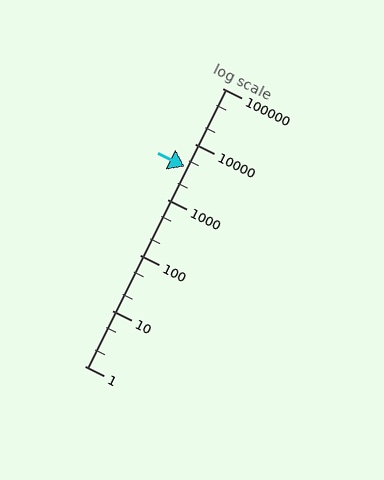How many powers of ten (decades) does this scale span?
The scale spans 5 decades, from 1 to 100000.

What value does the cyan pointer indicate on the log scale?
The pointer indicates approximately 3900.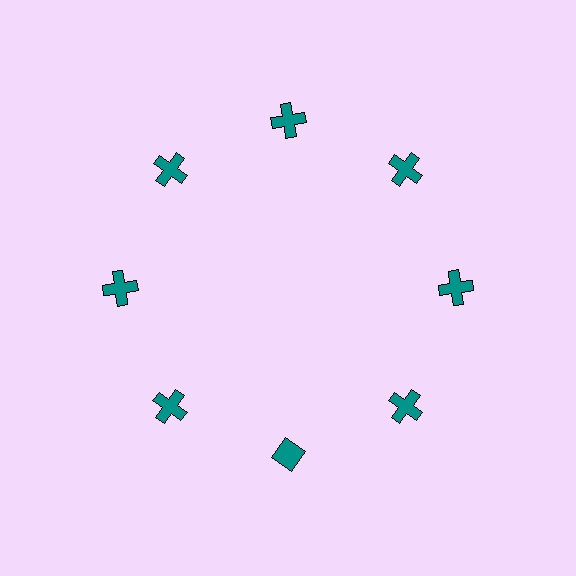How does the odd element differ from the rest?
It has a different shape: diamond instead of cross.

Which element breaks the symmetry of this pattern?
The teal diamond at roughly the 6 o'clock position breaks the symmetry. All other shapes are teal crosses.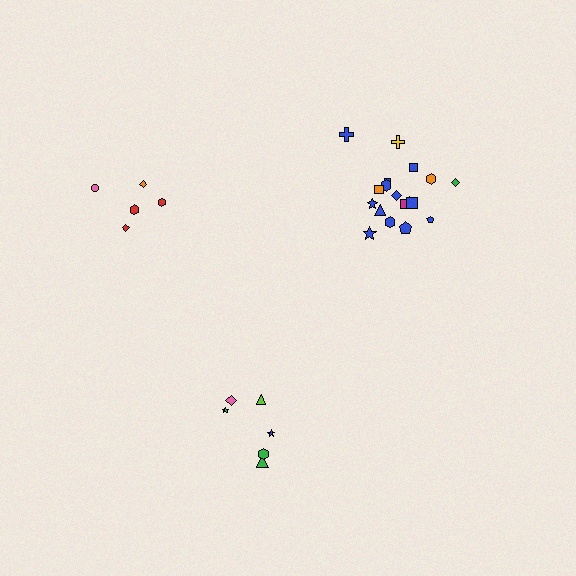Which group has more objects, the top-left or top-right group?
The top-right group.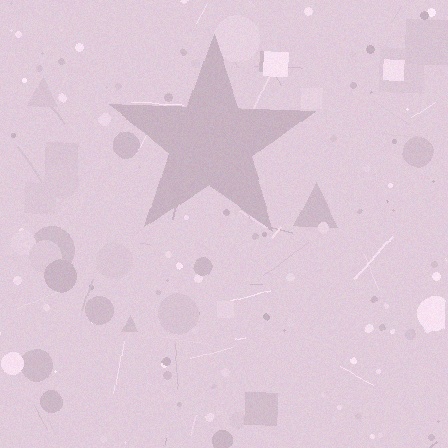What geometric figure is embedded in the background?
A star is embedded in the background.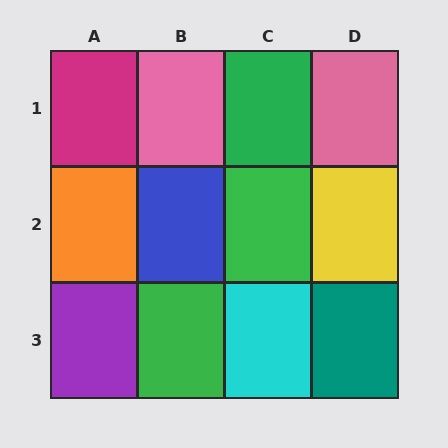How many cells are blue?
1 cell is blue.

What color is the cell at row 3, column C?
Cyan.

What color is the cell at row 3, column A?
Purple.